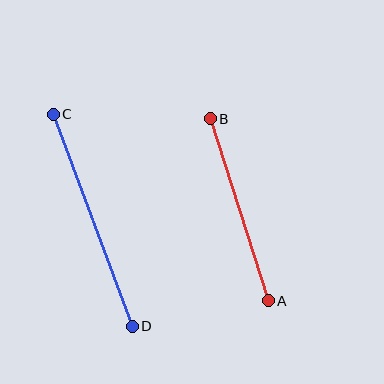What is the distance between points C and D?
The distance is approximately 226 pixels.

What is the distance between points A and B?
The distance is approximately 191 pixels.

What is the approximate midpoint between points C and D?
The midpoint is at approximately (93, 220) pixels.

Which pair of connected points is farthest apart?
Points C and D are farthest apart.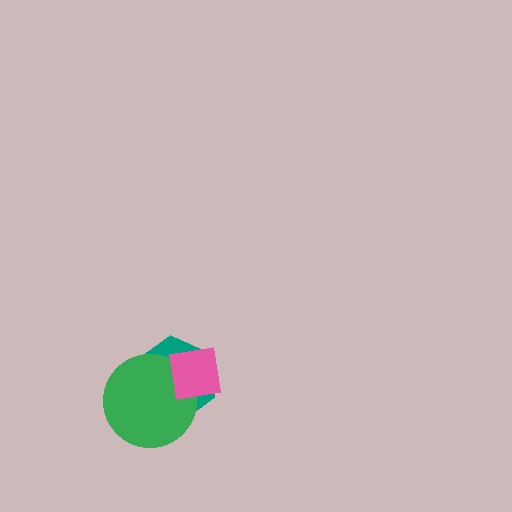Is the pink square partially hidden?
No, no other shape covers it.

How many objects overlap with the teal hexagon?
2 objects overlap with the teal hexagon.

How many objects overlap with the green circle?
2 objects overlap with the green circle.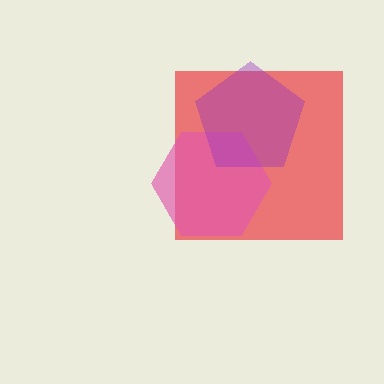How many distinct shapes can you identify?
There are 3 distinct shapes: a red square, a pink hexagon, a purple pentagon.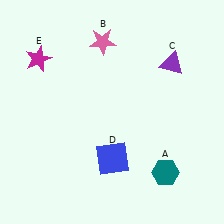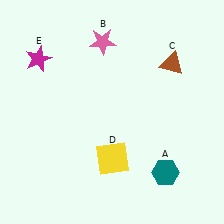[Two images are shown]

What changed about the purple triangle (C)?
In Image 1, C is purple. In Image 2, it changed to brown.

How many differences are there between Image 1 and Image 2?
There are 2 differences between the two images.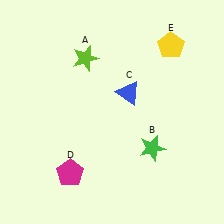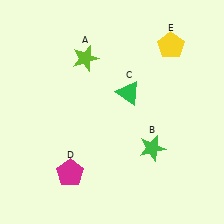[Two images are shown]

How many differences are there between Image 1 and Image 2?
There is 1 difference between the two images.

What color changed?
The triangle (C) changed from blue in Image 1 to green in Image 2.